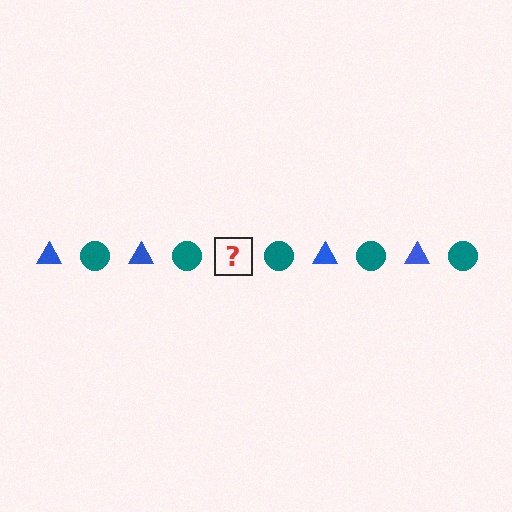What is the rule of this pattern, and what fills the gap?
The rule is that the pattern alternates between blue triangle and teal circle. The gap should be filled with a blue triangle.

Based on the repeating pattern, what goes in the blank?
The blank should be a blue triangle.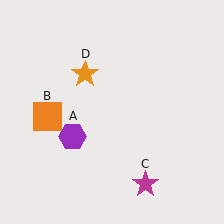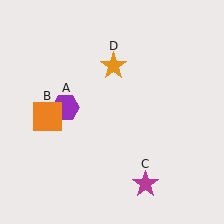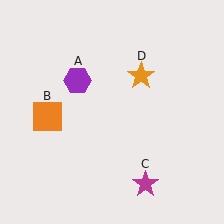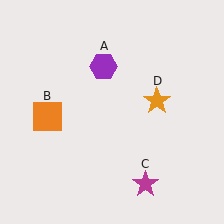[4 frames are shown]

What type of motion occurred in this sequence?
The purple hexagon (object A), orange star (object D) rotated clockwise around the center of the scene.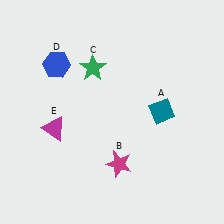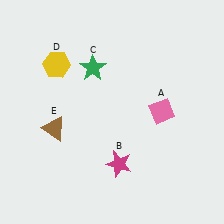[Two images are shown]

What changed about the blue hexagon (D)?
In Image 1, D is blue. In Image 2, it changed to yellow.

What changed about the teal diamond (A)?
In Image 1, A is teal. In Image 2, it changed to pink.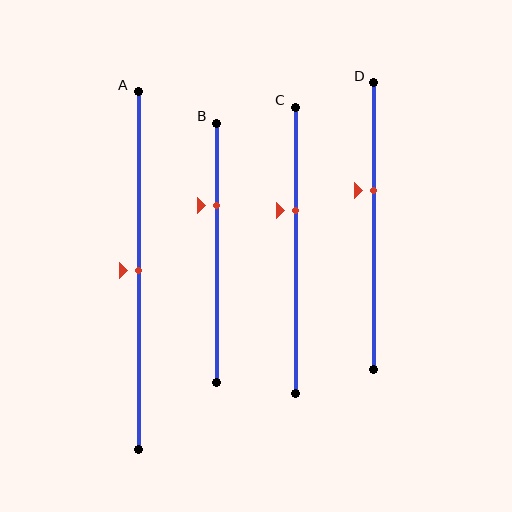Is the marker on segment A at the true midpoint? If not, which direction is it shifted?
Yes, the marker on segment A is at the true midpoint.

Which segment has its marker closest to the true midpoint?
Segment A has its marker closest to the true midpoint.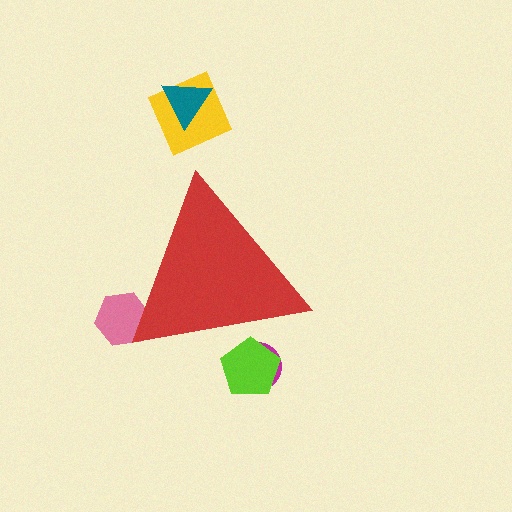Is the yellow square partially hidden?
No, the yellow square is fully visible.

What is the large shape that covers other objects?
A red triangle.